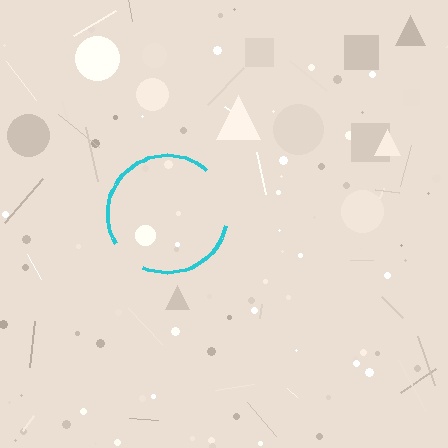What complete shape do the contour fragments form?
The contour fragments form a circle.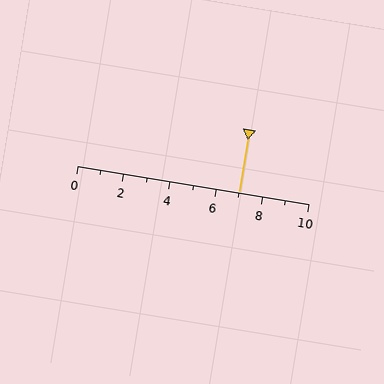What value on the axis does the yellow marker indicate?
The marker indicates approximately 7.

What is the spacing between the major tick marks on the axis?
The major ticks are spaced 2 apart.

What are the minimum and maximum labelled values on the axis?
The axis runs from 0 to 10.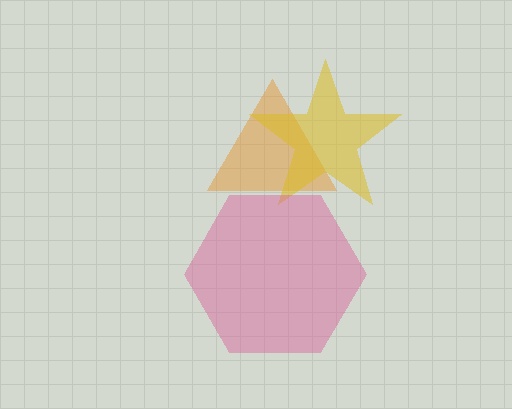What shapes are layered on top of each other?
The layered shapes are: an orange triangle, a yellow star, a pink hexagon.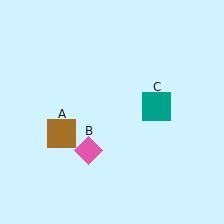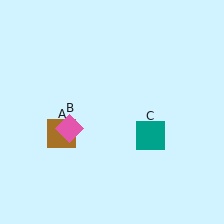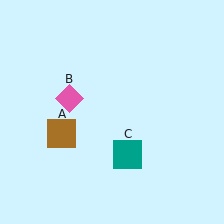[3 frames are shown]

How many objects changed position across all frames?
2 objects changed position: pink diamond (object B), teal square (object C).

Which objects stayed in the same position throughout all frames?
Brown square (object A) remained stationary.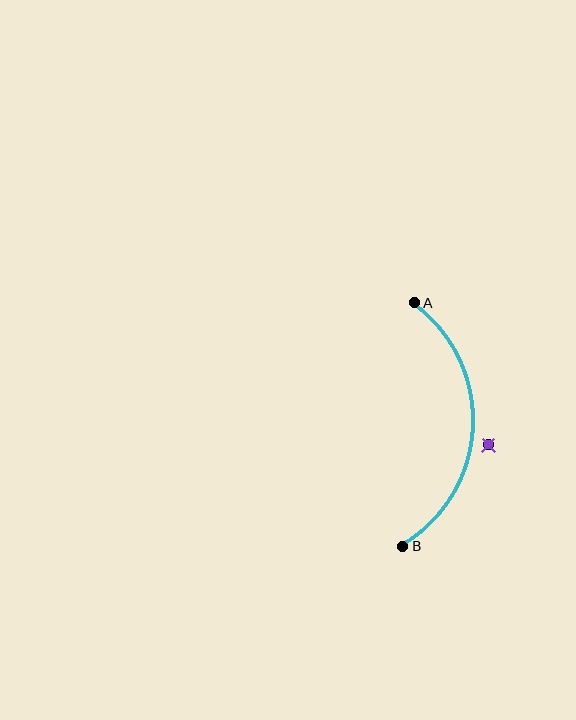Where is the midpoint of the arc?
The arc midpoint is the point on the curve farthest from the straight line joining A and B. It sits to the right of that line.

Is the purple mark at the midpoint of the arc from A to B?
No — the purple mark does not lie on the arc at all. It sits slightly outside the curve.